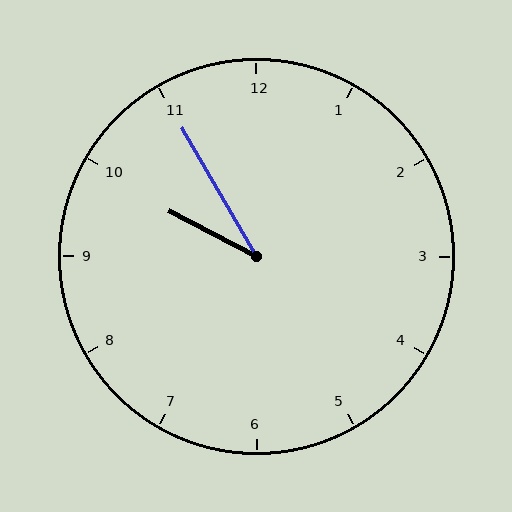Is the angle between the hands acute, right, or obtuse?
It is acute.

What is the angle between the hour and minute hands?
Approximately 32 degrees.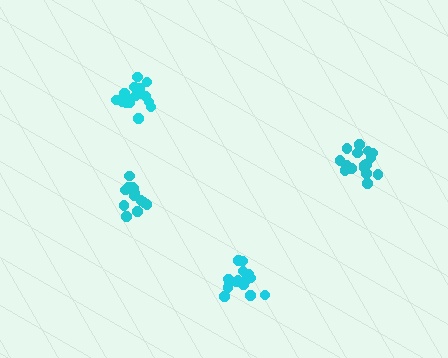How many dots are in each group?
Group 1: 16 dots, Group 2: 18 dots, Group 3: 16 dots, Group 4: 13 dots (63 total).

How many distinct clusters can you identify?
There are 4 distinct clusters.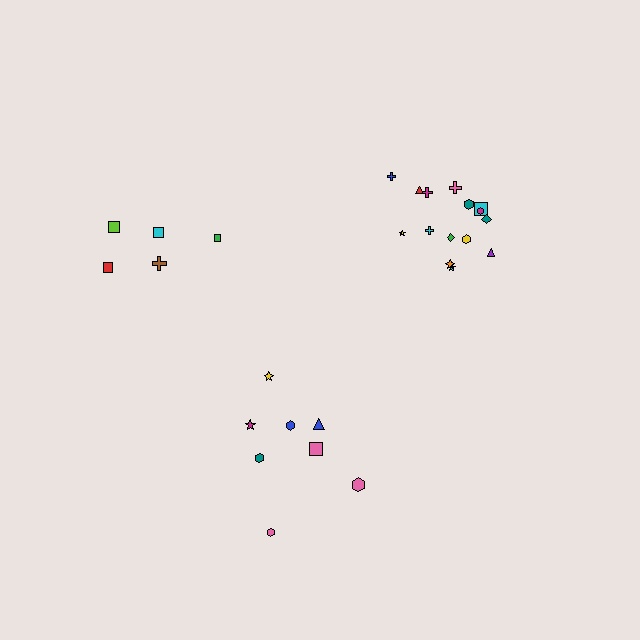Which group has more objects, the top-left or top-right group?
The top-right group.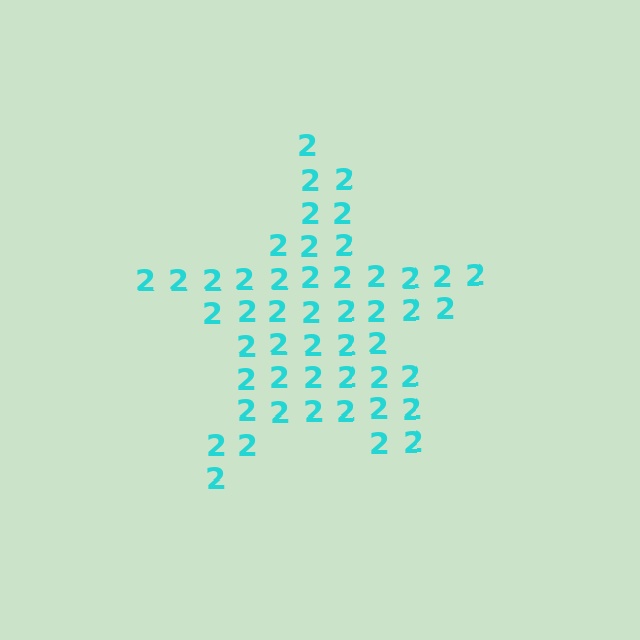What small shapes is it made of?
It is made of small digit 2's.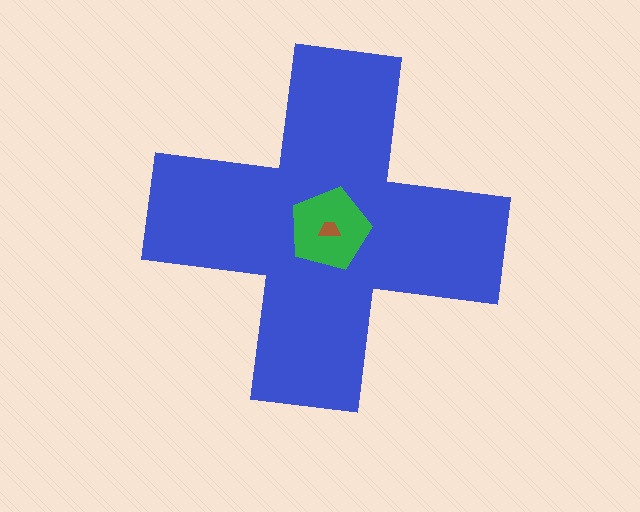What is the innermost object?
The brown trapezoid.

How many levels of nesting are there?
3.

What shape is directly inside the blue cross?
The green pentagon.